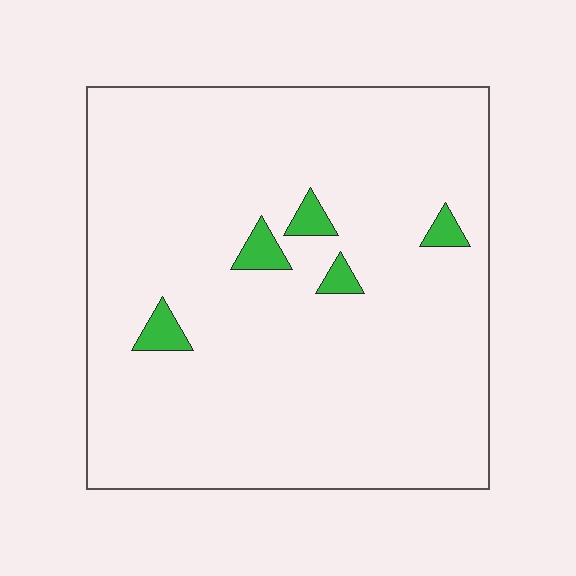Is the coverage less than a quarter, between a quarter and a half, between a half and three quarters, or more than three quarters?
Less than a quarter.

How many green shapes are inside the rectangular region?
5.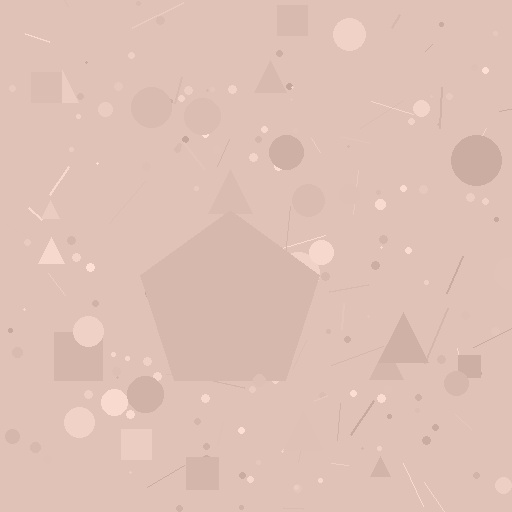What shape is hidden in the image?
A pentagon is hidden in the image.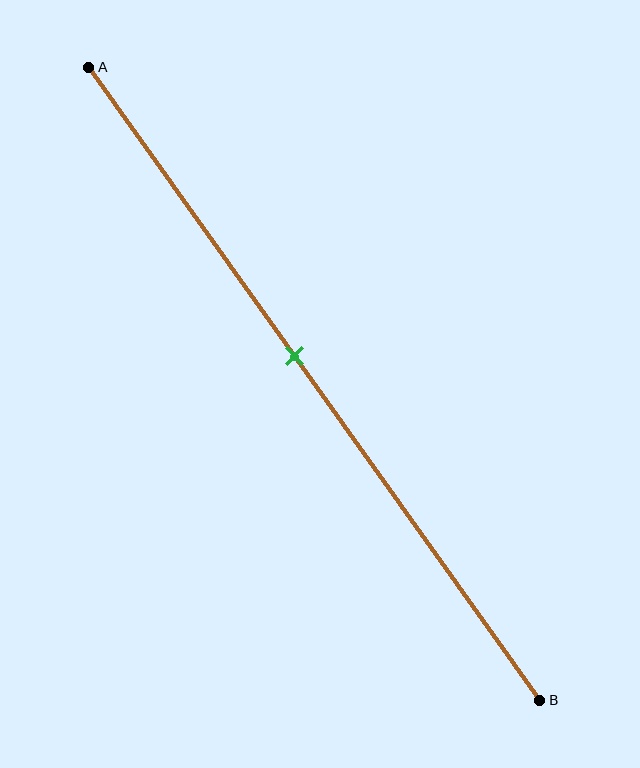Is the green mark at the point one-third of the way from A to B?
No, the mark is at about 45% from A, not at the 33% one-third point.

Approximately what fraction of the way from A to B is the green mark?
The green mark is approximately 45% of the way from A to B.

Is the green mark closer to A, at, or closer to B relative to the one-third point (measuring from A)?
The green mark is closer to point B than the one-third point of segment AB.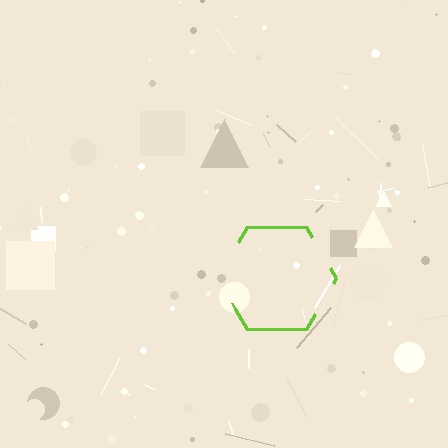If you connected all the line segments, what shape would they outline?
They would outline a hexagon.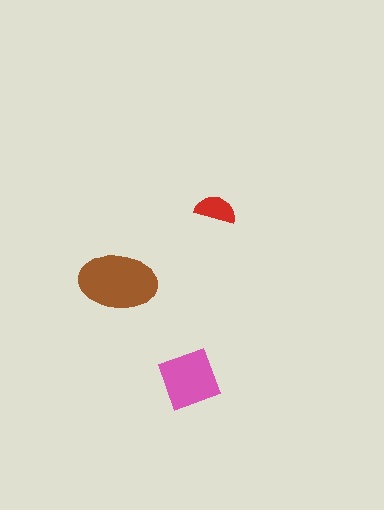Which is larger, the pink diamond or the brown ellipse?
The brown ellipse.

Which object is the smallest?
The red semicircle.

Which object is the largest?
The brown ellipse.